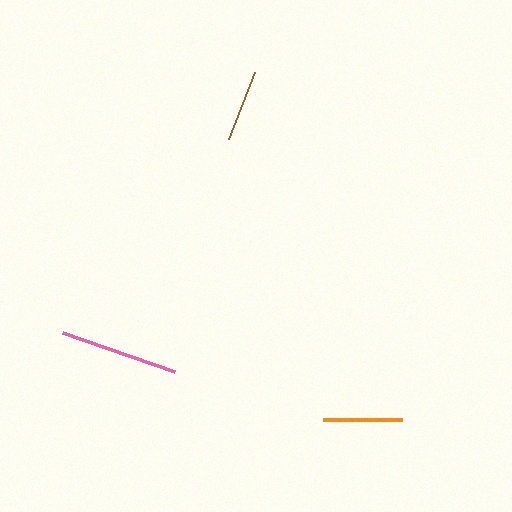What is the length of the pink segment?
The pink segment is approximately 119 pixels long.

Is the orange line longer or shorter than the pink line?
The pink line is longer than the orange line.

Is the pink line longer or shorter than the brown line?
The pink line is longer than the brown line.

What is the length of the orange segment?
The orange segment is approximately 79 pixels long.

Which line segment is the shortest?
The brown line is the shortest at approximately 72 pixels.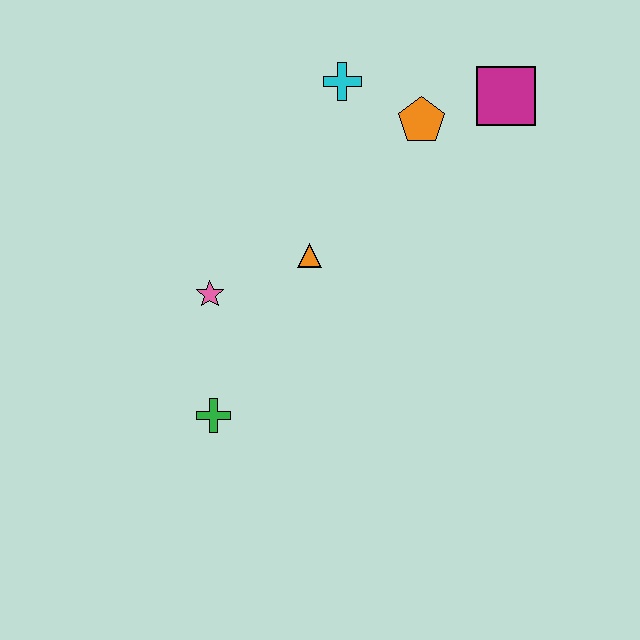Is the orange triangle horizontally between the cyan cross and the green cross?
Yes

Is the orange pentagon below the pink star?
No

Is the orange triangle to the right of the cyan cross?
No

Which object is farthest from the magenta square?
The green cross is farthest from the magenta square.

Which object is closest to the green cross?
The pink star is closest to the green cross.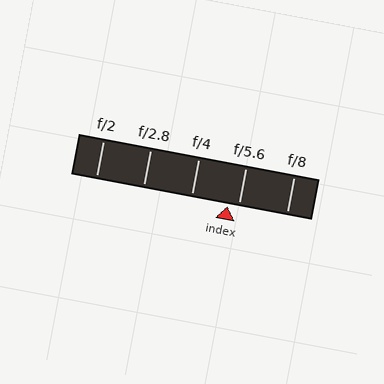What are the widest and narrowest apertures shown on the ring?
The widest aperture shown is f/2 and the narrowest is f/8.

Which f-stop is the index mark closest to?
The index mark is closest to f/5.6.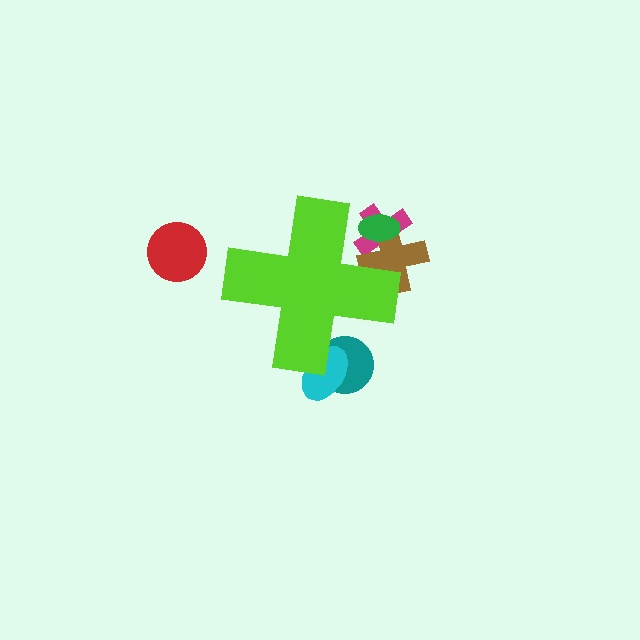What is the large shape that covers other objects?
A lime cross.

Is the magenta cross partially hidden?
Yes, the magenta cross is partially hidden behind the lime cross.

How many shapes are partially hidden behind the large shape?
5 shapes are partially hidden.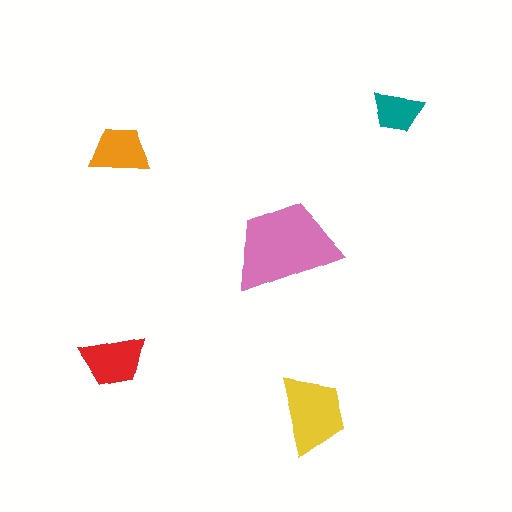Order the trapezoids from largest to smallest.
the pink one, the yellow one, the red one, the orange one, the teal one.